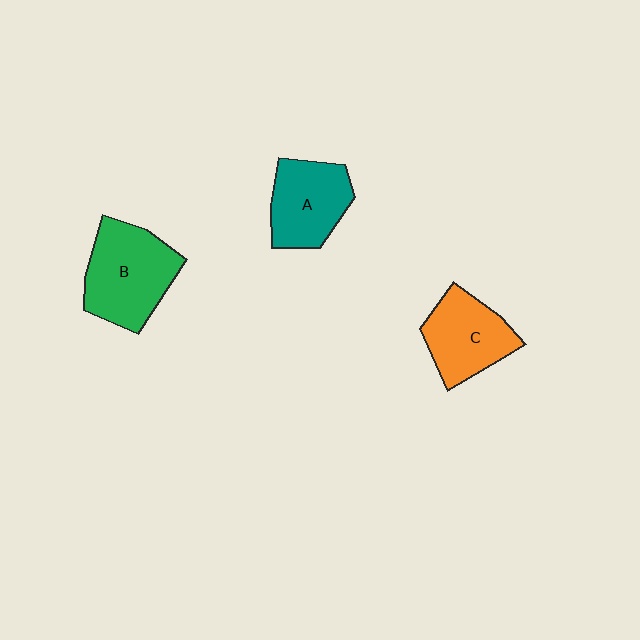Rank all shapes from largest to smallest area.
From largest to smallest: B (green), C (orange), A (teal).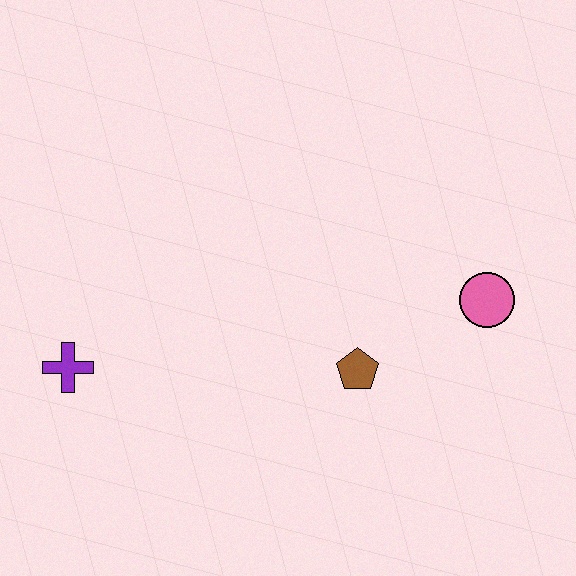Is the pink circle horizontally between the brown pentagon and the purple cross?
No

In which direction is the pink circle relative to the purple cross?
The pink circle is to the right of the purple cross.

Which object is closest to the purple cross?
The brown pentagon is closest to the purple cross.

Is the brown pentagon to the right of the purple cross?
Yes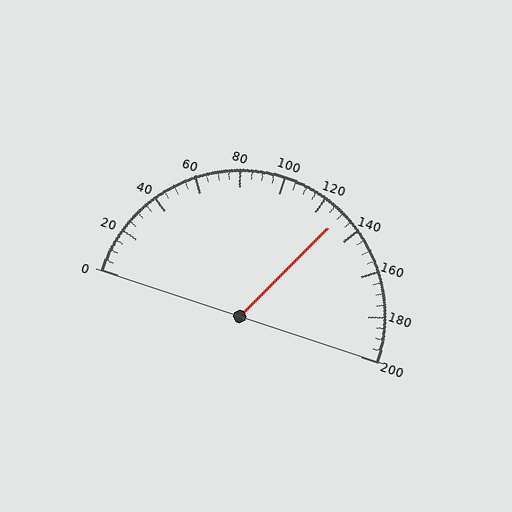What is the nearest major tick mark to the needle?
The nearest major tick mark is 120.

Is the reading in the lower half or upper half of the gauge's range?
The reading is in the upper half of the range (0 to 200).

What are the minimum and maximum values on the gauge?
The gauge ranges from 0 to 200.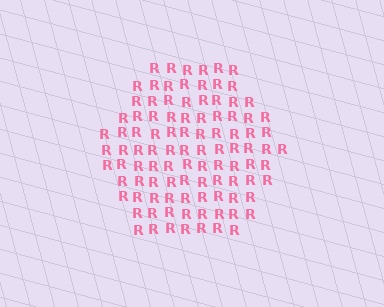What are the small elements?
The small elements are letter R's.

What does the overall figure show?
The overall figure shows a hexagon.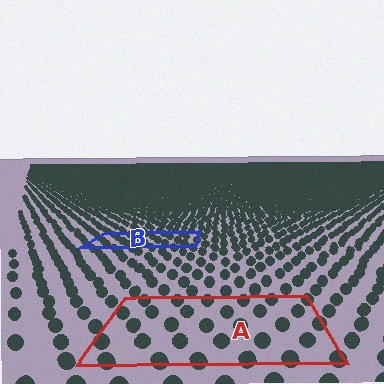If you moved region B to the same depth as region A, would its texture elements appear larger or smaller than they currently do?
They would appear larger. At a closer depth, the same texture elements are projected at a bigger on-screen size.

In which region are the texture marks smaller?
The texture marks are smaller in region B, because it is farther away.